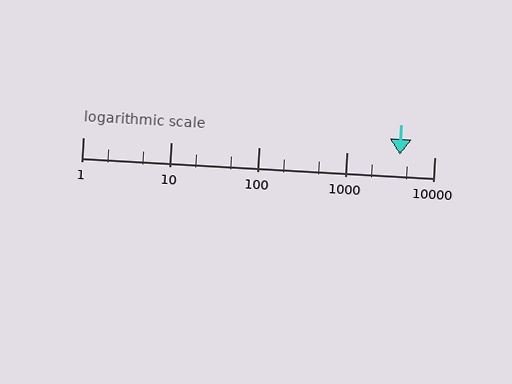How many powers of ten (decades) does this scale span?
The scale spans 4 decades, from 1 to 10000.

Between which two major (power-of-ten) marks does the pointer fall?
The pointer is between 1000 and 10000.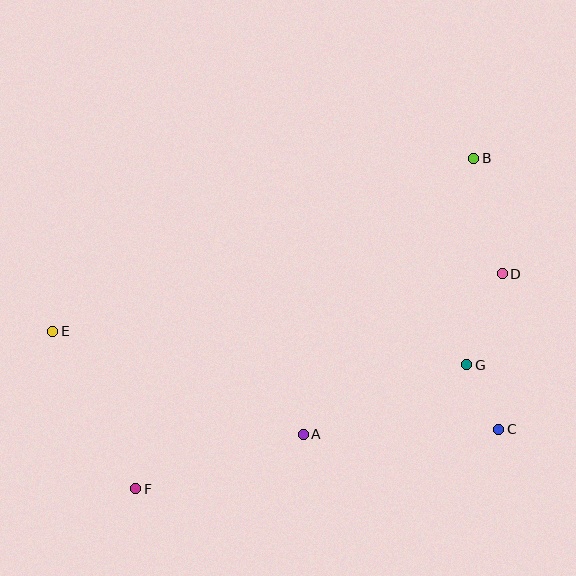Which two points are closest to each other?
Points C and G are closest to each other.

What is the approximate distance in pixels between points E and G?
The distance between E and G is approximately 415 pixels.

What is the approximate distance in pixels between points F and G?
The distance between F and G is approximately 354 pixels.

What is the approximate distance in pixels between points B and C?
The distance between B and C is approximately 272 pixels.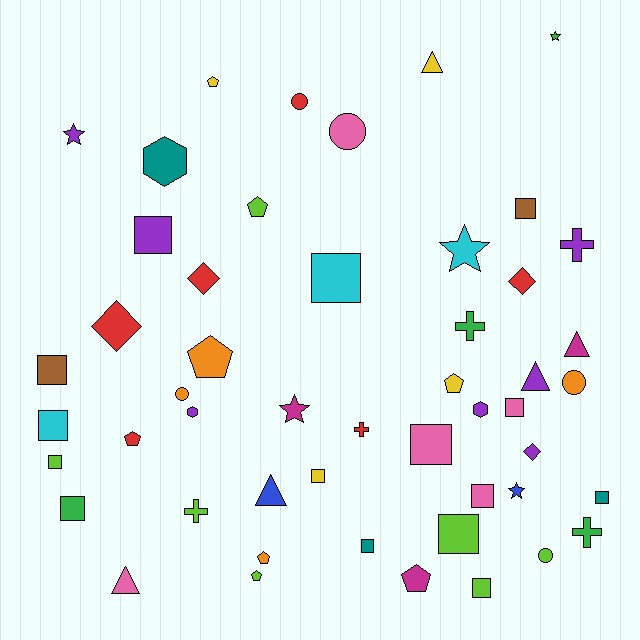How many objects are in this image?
There are 50 objects.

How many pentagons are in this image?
There are 8 pentagons.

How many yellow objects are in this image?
There are 4 yellow objects.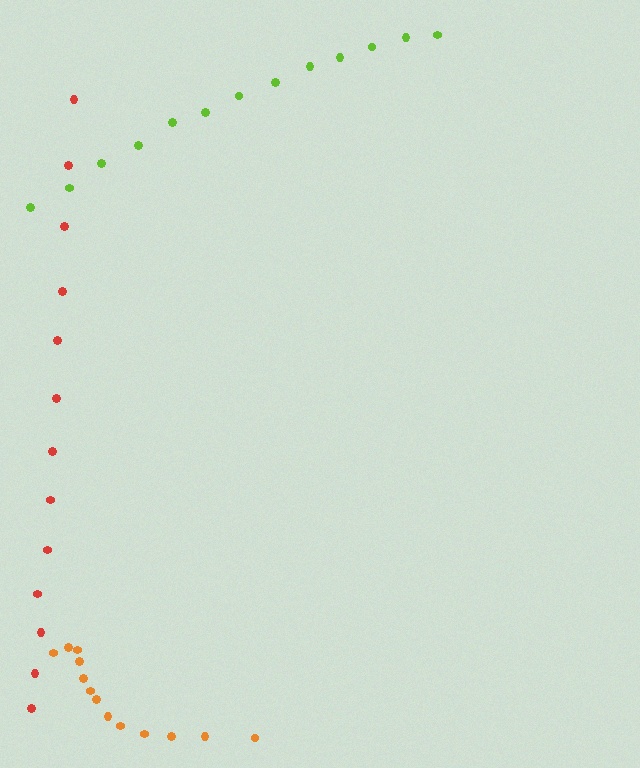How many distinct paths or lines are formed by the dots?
There are 3 distinct paths.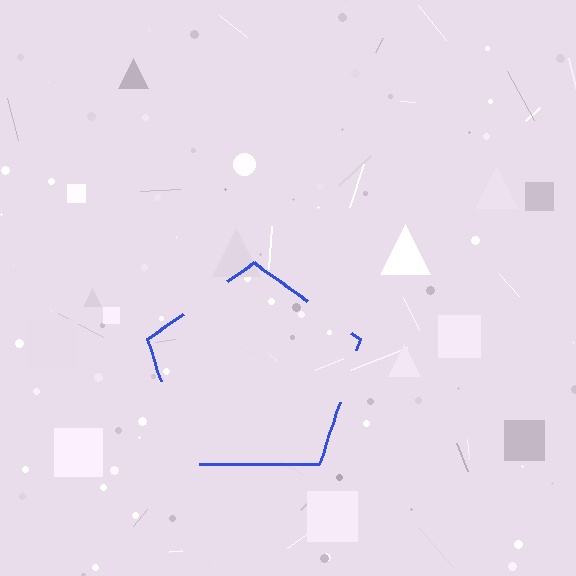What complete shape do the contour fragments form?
The contour fragments form a pentagon.